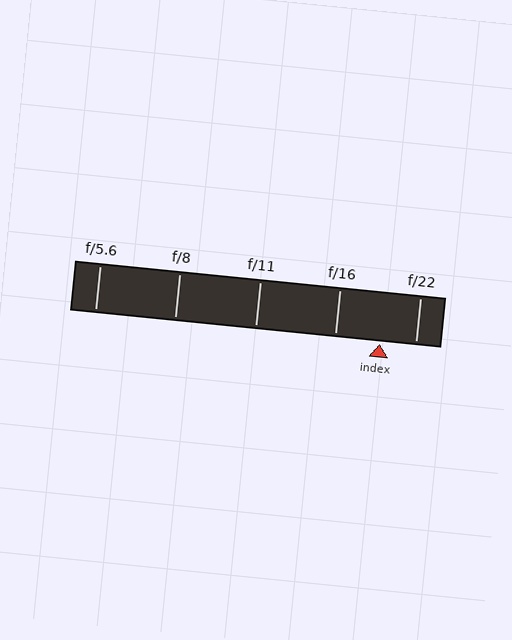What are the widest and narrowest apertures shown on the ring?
The widest aperture shown is f/5.6 and the narrowest is f/22.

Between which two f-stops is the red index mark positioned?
The index mark is between f/16 and f/22.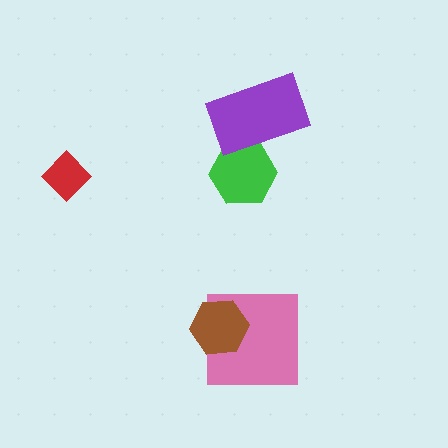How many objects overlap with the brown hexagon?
1 object overlaps with the brown hexagon.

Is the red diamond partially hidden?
No, no other shape covers it.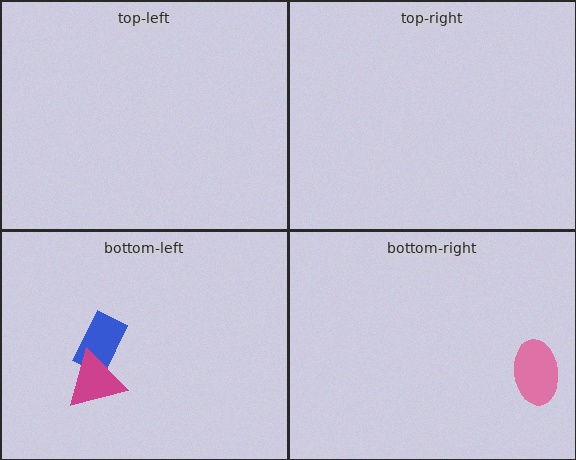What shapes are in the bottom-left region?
The blue rectangle, the magenta triangle.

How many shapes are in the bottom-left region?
2.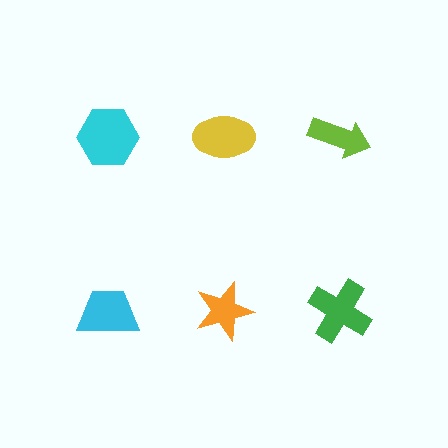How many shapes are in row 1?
3 shapes.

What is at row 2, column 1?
A cyan trapezoid.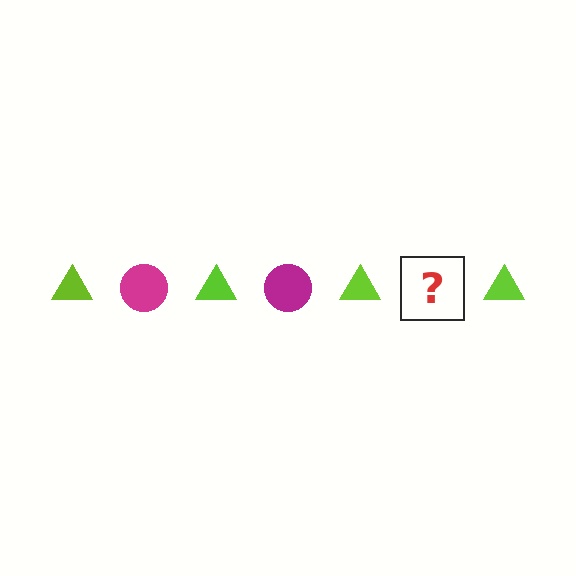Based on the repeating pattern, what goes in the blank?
The blank should be a magenta circle.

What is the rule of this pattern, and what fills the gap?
The rule is that the pattern alternates between lime triangle and magenta circle. The gap should be filled with a magenta circle.